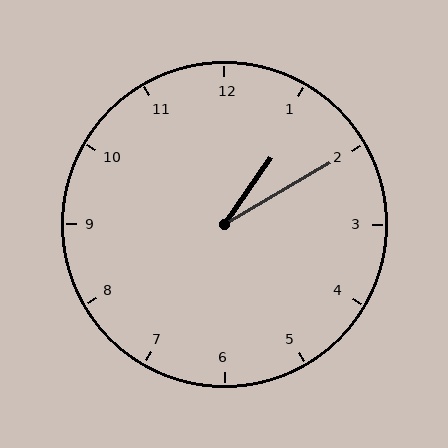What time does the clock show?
1:10.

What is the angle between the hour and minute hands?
Approximately 25 degrees.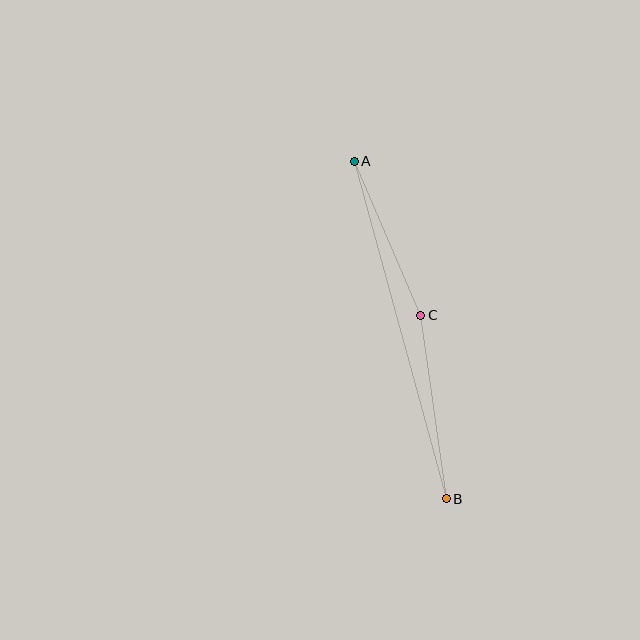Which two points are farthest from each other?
Points A and B are farthest from each other.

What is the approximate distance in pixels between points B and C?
The distance between B and C is approximately 185 pixels.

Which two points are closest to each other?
Points A and C are closest to each other.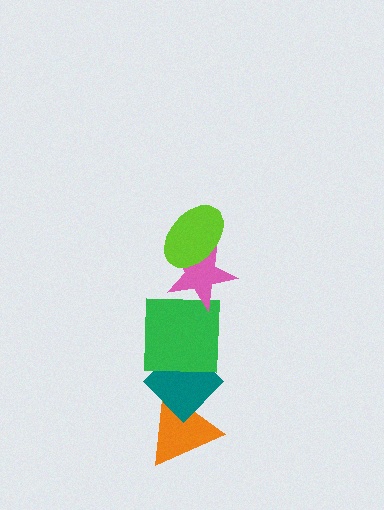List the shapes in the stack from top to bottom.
From top to bottom: the lime ellipse, the pink star, the green square, the teal diamond, the orange triangle.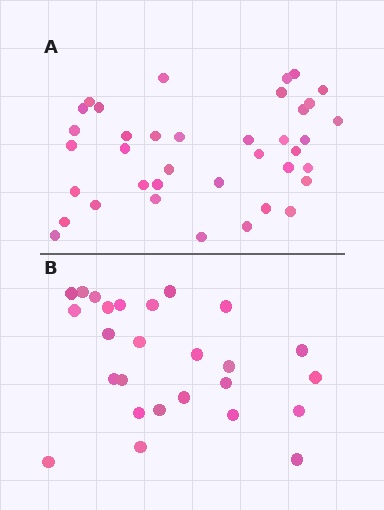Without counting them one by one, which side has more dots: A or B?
Region A (the top region) has more dots.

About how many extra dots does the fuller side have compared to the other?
Region A has roughly 12 or so more dots than region B.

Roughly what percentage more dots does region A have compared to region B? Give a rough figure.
About 45% more.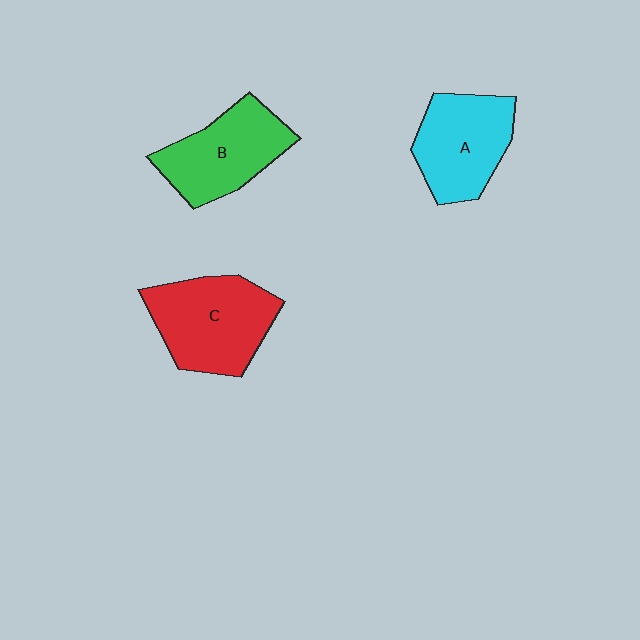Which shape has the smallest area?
Shape A (cyan).